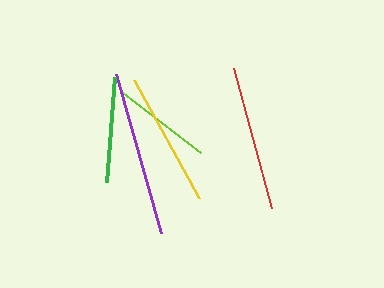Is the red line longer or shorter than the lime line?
The red line is longer than the lime line.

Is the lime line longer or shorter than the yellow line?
The yellow line is longer than the lime line.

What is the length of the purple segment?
The purple segment is approximately 165 pixels long.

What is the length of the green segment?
The green segment is approximately 105 pixels long.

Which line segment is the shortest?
The lime line is the shortest at approximately 98 pixels.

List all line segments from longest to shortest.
From longest to shortest: purple, red, yellow, green, lime.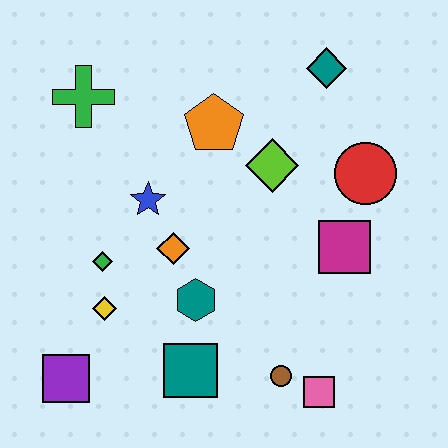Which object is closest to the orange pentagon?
The lime diamond is closest to the orange pentagon.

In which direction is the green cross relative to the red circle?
The green cross is to the left of the red circle.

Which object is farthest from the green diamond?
The teal diamond is farthest from the green diamond.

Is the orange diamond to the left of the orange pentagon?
Yes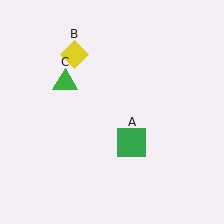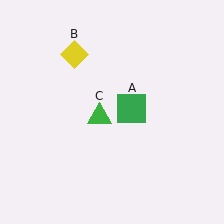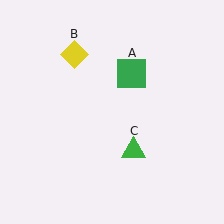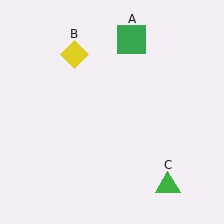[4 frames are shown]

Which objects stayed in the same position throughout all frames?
Yellow diamond (object B) remained stationary.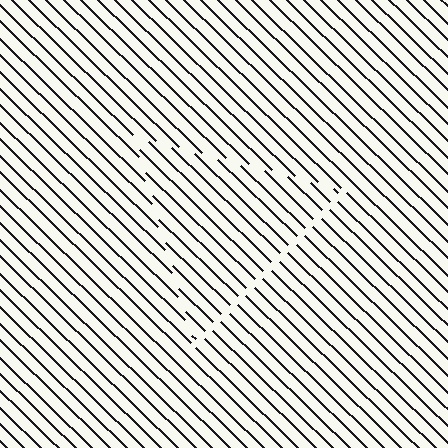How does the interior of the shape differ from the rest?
The interior of the shape contains the same grating, shifted by half a period — the contour is defined by the phase discontinuity where line-ends from the inner and outer gratings abut.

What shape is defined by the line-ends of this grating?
An illusory triangle. The interior of the shape contains the same grating, shifted by half a period — the contour is defined by the phase discontinuity where line-ends from the inner and outer gratings abut.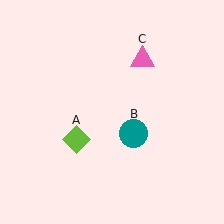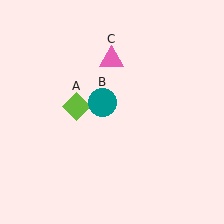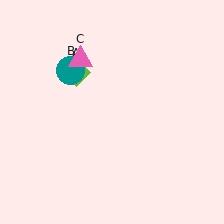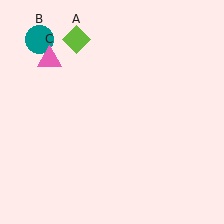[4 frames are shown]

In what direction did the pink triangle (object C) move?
The pink triangle (object C) moved left.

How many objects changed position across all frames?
3 objects changed position: lime diamond (object A), teal circle (object B), pink triangle (object C).